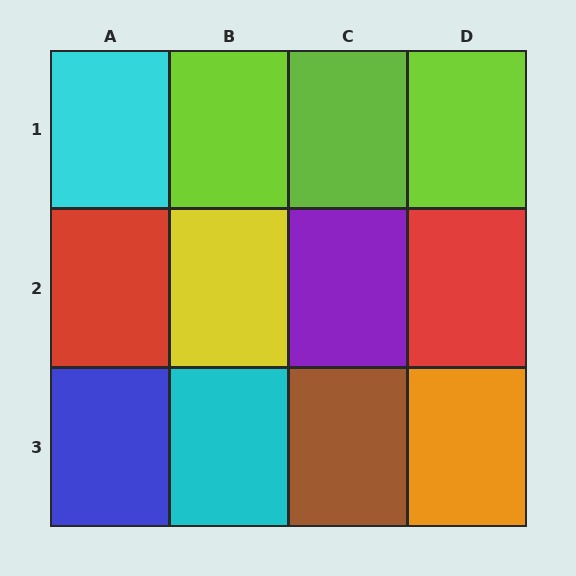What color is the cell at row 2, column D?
Red.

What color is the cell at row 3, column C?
Brown.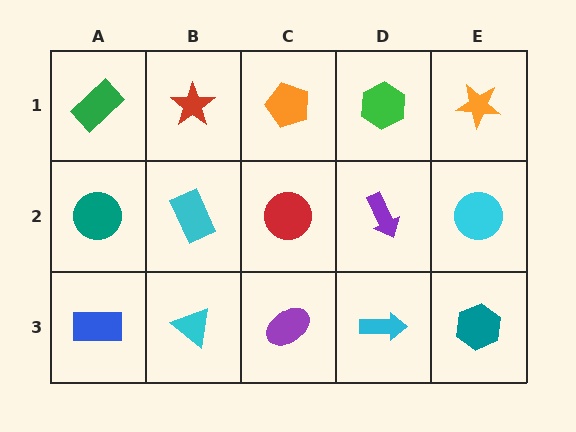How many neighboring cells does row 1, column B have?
3.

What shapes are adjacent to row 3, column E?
A cyan circle (row 2, column E), a cyan arrow (row 3, column D).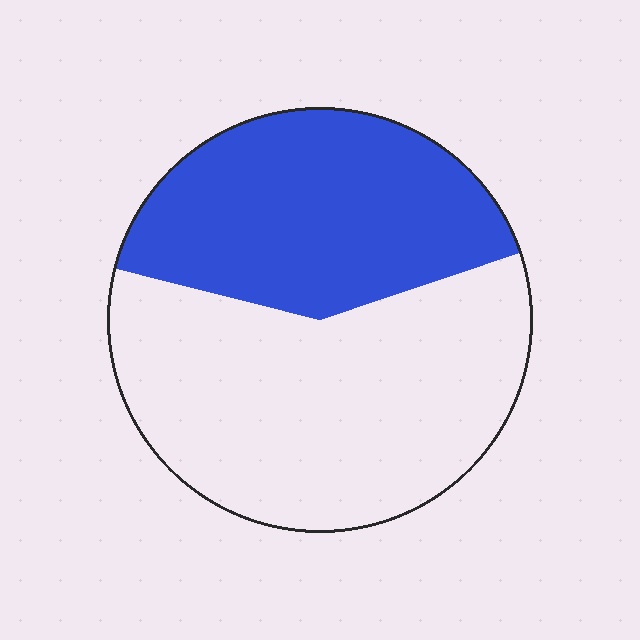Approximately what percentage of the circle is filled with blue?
Approximately 40%.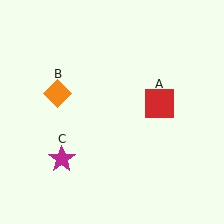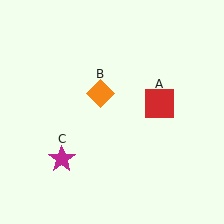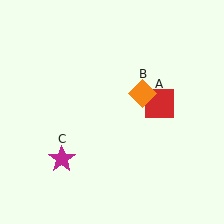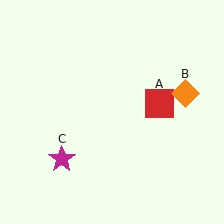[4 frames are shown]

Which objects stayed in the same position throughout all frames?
Red square (object A) and magenta star (object C) remained stationary.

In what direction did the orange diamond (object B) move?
The orange diamond (object B) moved right.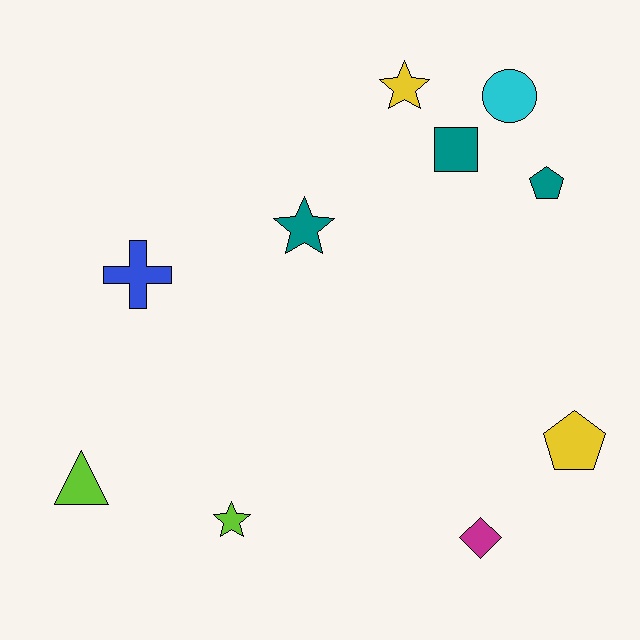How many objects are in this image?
There are 10 objects.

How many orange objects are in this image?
There are no orange objects.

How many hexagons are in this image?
There are no hexagons.